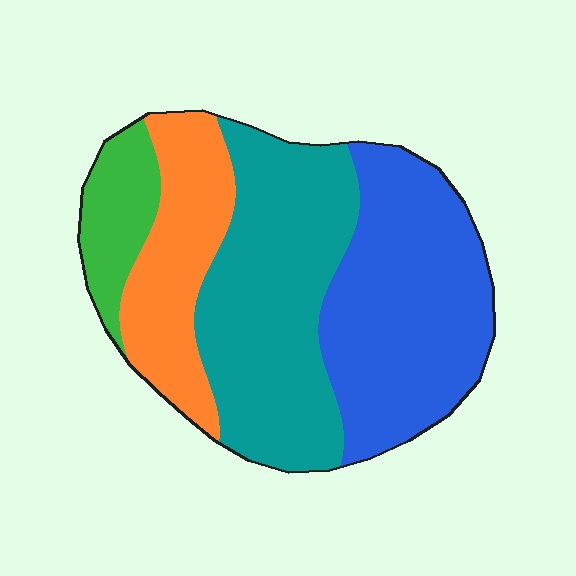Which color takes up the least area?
Green, at roughly 10%.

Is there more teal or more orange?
Teal.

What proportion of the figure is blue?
Blue takes up between a third and a half of the figure.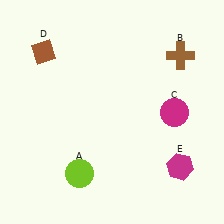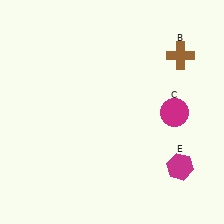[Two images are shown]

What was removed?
The lime circle (A), the brown diamond (D) were removed in Image 2.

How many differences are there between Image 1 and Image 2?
There are 2 differences between the two images.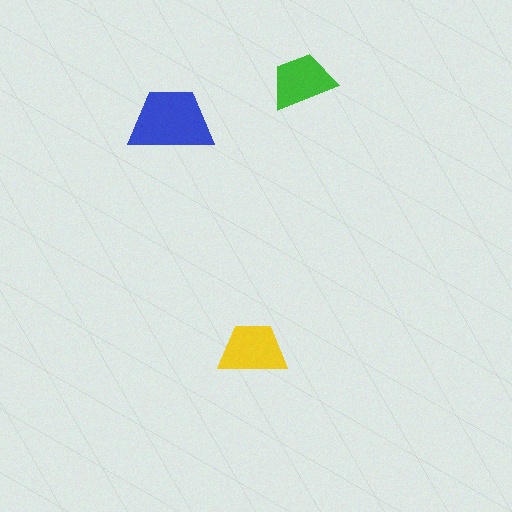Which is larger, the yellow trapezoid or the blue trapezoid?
The blue one.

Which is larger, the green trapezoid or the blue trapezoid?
The blue one.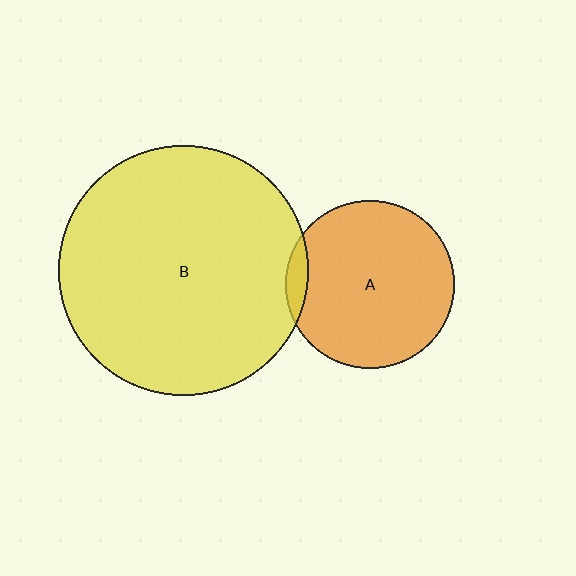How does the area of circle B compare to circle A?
Approximately 2.2 times.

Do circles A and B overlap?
Yes.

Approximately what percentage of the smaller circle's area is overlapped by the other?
Approximately 5%.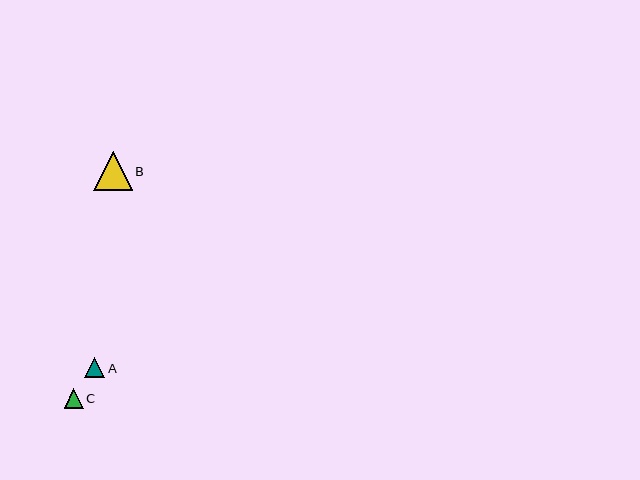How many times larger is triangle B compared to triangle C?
Triangle B is approximately 2.0 times the size of triangle C.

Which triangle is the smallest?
Triangle C is the smallest with a size of approximately 19 pixels.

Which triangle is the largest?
Triangle B is the largest with a size of approximately 39 pixels.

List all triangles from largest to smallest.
From largest to smallest: B, A, C.